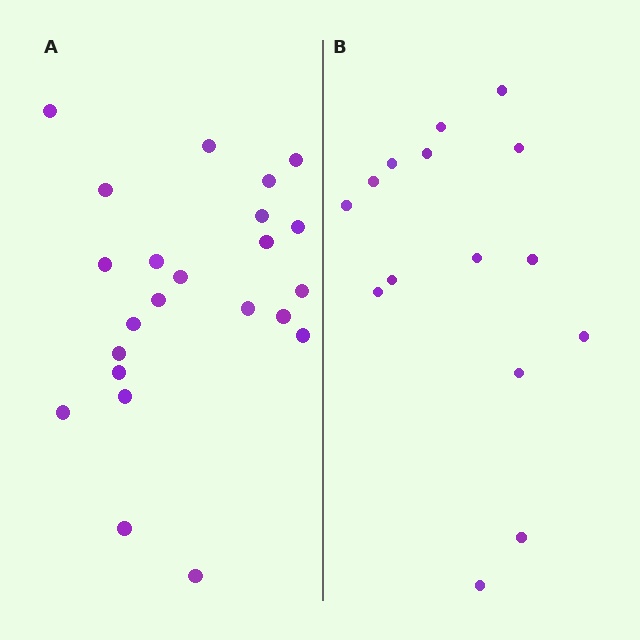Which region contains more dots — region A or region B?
Region A (the left region) has more dots.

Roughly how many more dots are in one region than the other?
Region A has roughly 8 or so more dots than region B.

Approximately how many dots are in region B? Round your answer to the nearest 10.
About 20 dots. (The exact count is 15, which rounds to 20.)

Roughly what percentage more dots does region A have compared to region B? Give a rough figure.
About 55% more.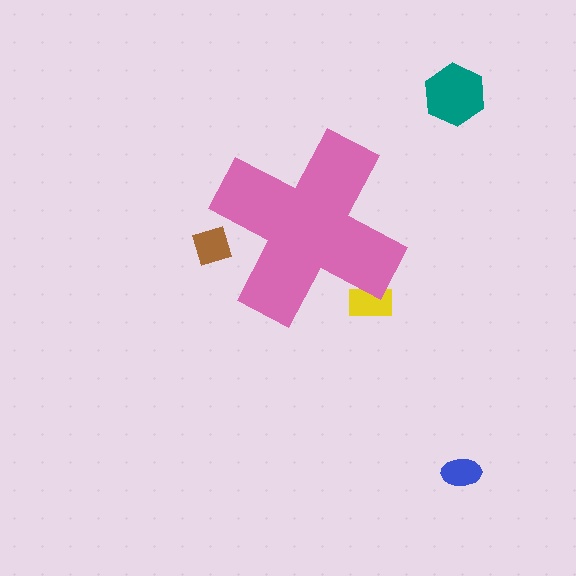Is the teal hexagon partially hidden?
No, the teal hexagon is fully visible.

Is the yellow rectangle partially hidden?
Yes, the yellow rectangle is partially hidden behind the pink cross.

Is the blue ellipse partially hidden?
No, the blue ellipse is fully visible.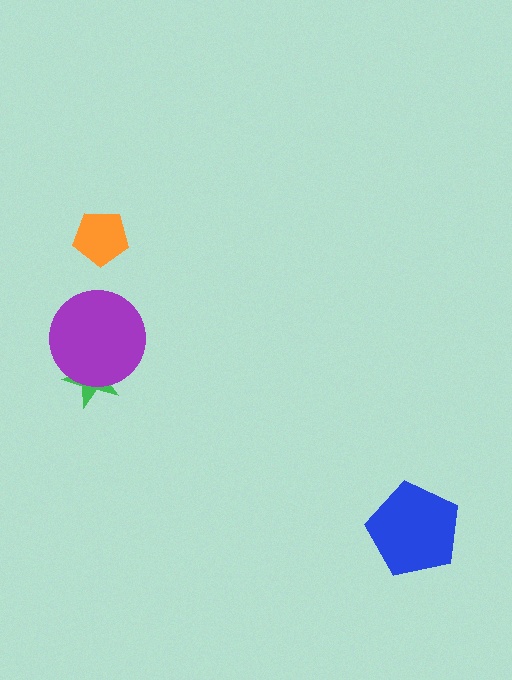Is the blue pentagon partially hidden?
No, no other shape covers it.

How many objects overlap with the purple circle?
1 object overlaps with the purple circle.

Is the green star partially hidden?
Yes, it is partially covered by another shape.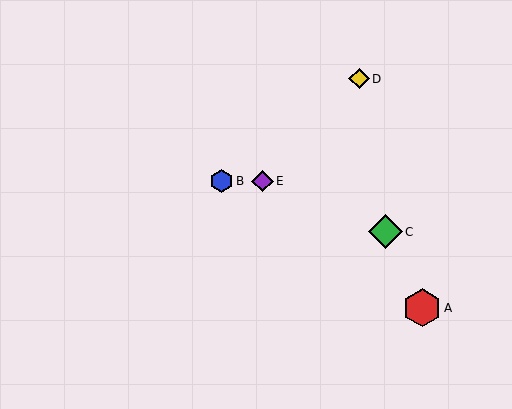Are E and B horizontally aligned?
Yes, both are at y≈181.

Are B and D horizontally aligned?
No, B is at y≈181 and D is at y≈79.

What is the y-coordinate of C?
Object C is at y≈232.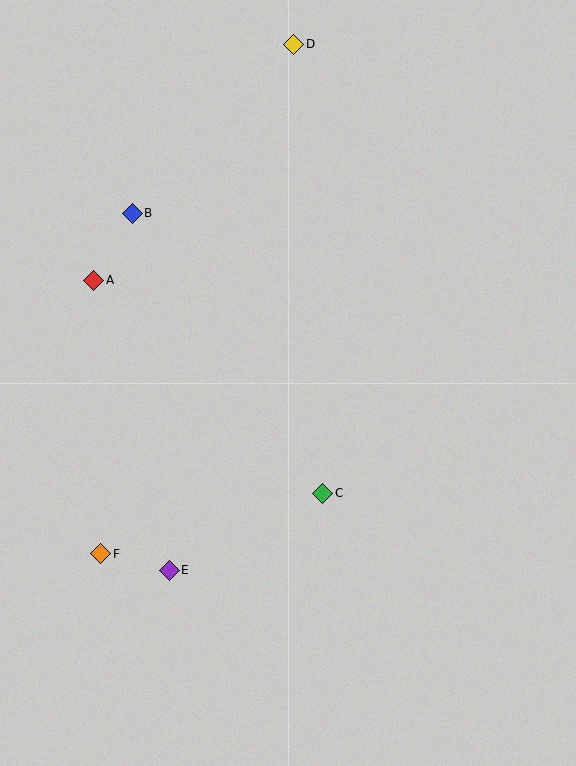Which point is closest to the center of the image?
Point C at (323, 493) is closest to the center.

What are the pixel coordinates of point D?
Point D is at (294, 44).